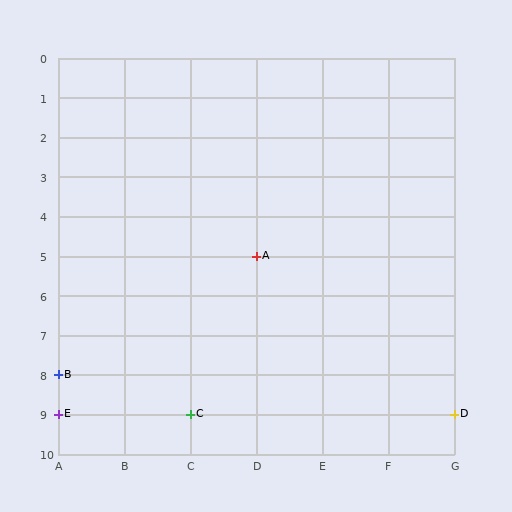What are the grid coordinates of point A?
Point A is at grid coordinates (D, 5).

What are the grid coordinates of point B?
Point B is at grid coordinates (A, 8).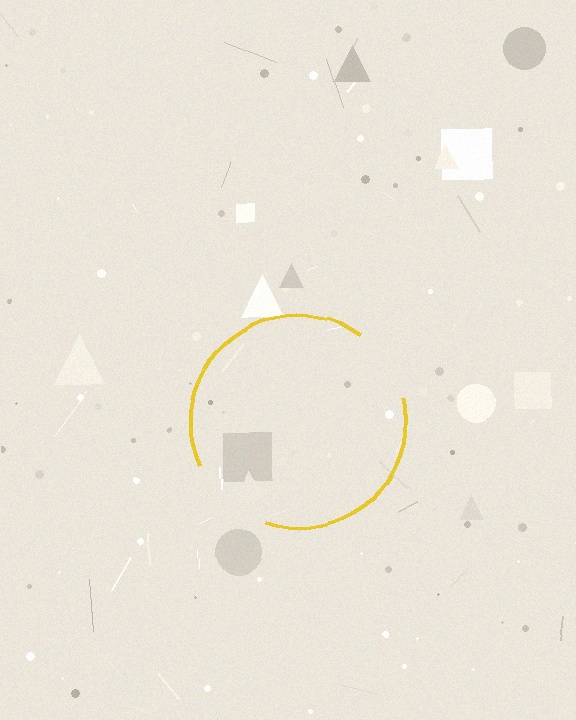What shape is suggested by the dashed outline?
The dashed outline suggests a circle.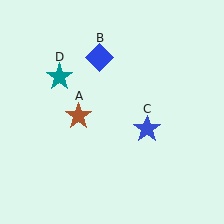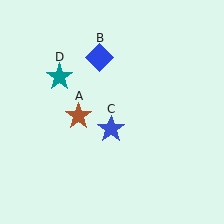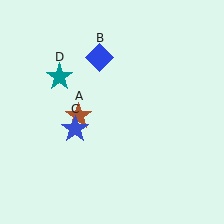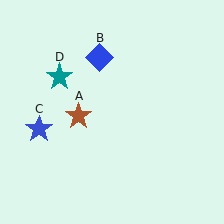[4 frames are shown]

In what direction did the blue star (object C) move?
The blue star (object C) moved left.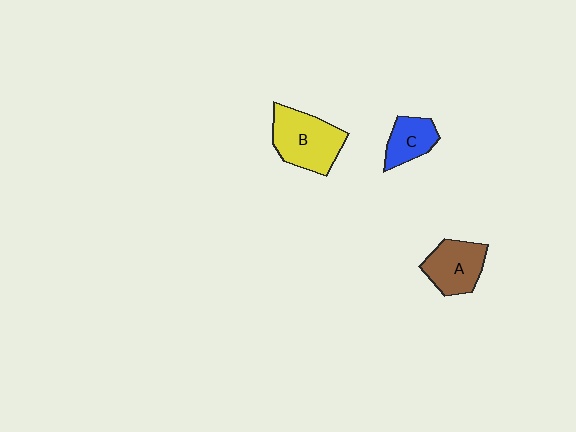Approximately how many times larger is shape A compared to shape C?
Approximately 1.3 times.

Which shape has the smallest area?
Shape C (blue).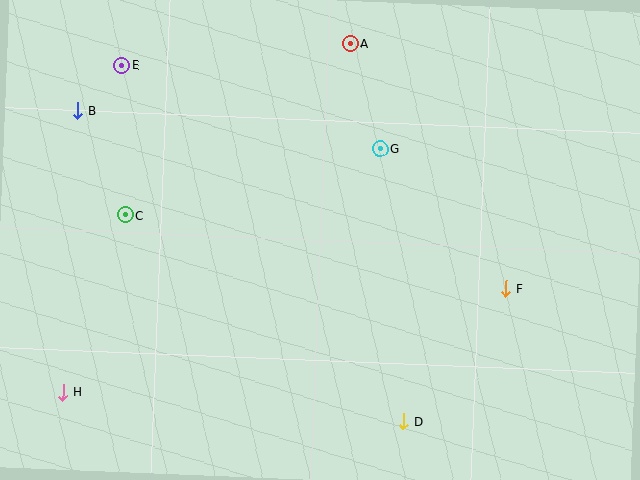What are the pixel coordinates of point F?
Point F is at (506, 288).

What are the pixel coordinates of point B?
Point B is at (78, 111).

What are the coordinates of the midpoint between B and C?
The midpoint between B and C is at (101, 163).